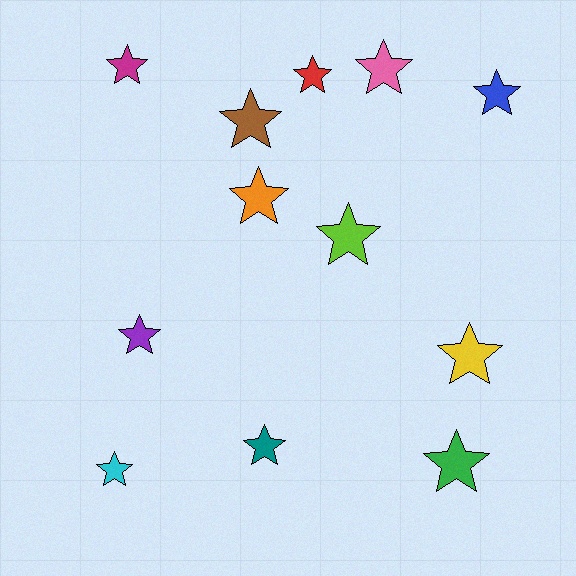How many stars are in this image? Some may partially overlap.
There are 12 stars.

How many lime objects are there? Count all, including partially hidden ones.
There is 1 lime object.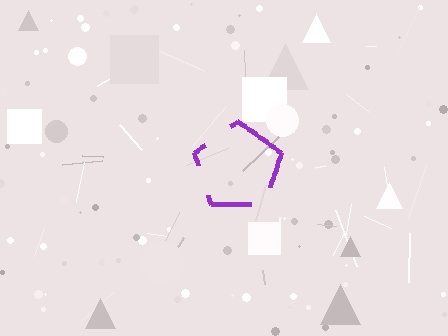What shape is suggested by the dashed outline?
The dashed outline suggests a pentagon.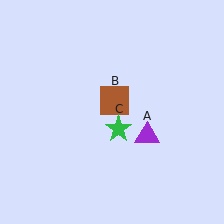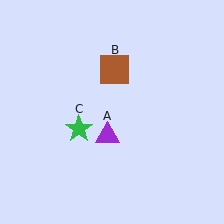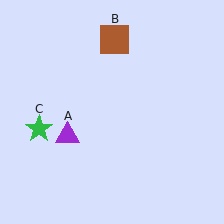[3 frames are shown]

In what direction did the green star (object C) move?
The green star (object C) moved left.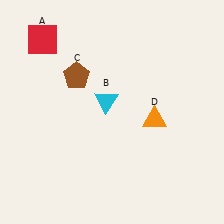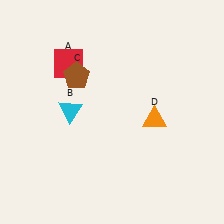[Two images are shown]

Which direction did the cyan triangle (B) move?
The cyan triangle (B) moved left.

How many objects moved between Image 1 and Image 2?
2 objects moved between the two images.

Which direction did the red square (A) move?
The red square (A) moved right.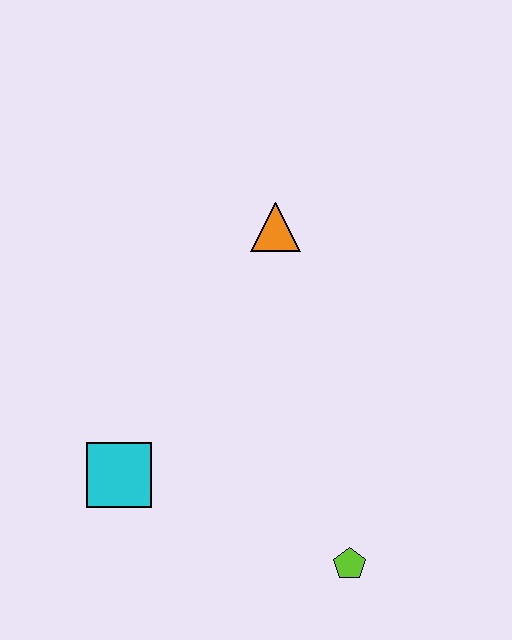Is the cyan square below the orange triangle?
Yes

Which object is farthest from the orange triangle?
The lime pentagon is farthest from the orange triangle.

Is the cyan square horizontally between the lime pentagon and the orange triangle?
No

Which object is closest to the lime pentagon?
The cyan square is closest to the lime pentagon.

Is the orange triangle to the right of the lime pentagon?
No